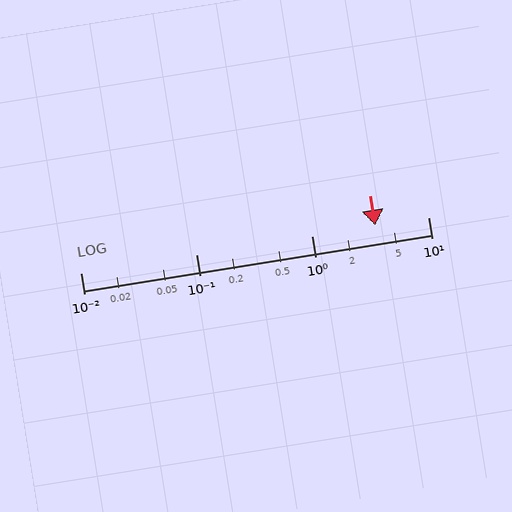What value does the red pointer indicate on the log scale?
The pointer indicates approximately 3.5.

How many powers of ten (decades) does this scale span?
The scale spans 3 decades, from 0.01 to 10.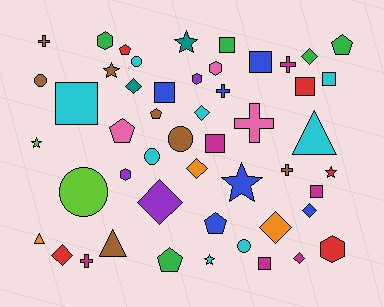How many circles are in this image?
There are 6 circles.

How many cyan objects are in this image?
There are 8 cyan objects.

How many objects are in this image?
There are 50 objects.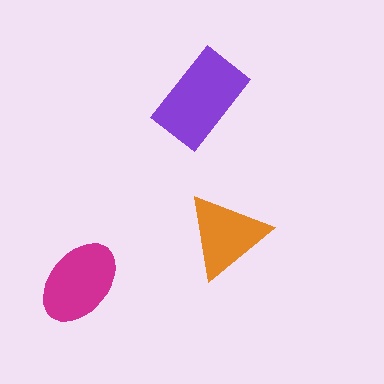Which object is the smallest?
The orange triangle.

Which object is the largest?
The purple rectangle.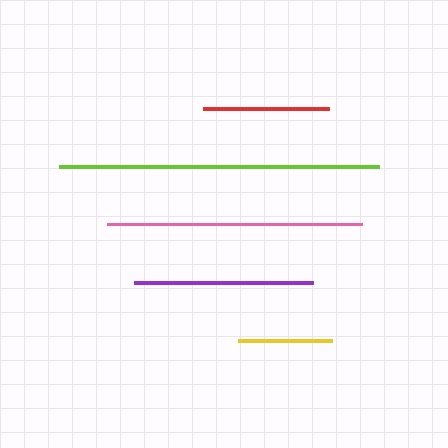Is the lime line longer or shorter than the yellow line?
The lime line is longer than the yellow line.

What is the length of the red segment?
The red segment is approximately 125 pixels long.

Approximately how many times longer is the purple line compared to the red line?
The purple line is approximately 1.4 times the length of the red line.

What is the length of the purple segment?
The purple segment is approximately 179 pixels long.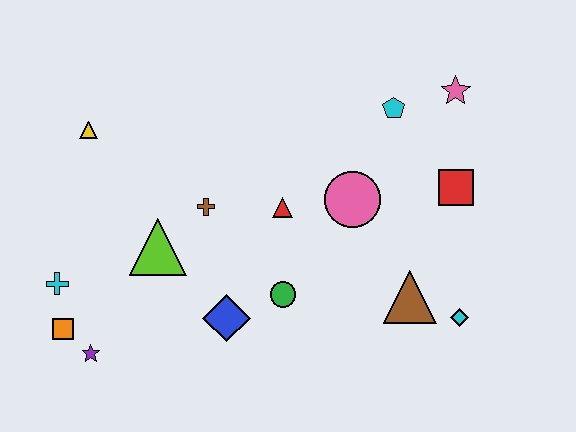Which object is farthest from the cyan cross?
The pink star is farthest from the cyan cross.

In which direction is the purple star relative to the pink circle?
The purple star is to the left of the pink circle.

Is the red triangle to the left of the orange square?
No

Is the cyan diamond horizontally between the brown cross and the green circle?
No